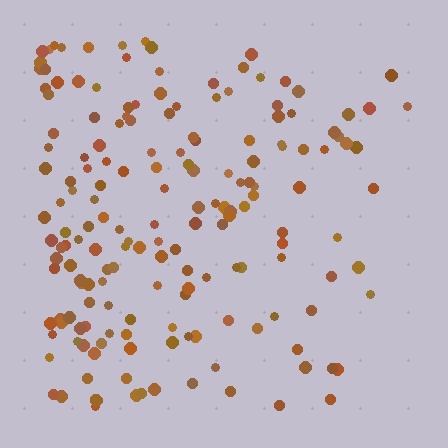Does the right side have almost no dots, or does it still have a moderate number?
Still a moderate number, just noticeably fewer than the left.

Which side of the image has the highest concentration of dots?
The left.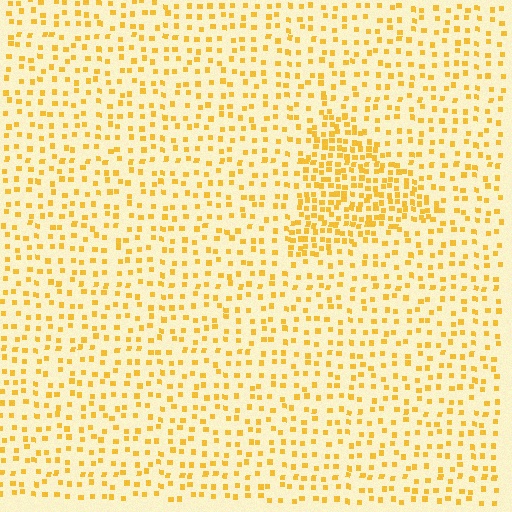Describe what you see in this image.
The image contains small yellow elements arranged at two different densities. A triangle-shaped region is visible where the elements are more densely packed than the surrounding area.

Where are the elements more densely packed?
The elements are more densely packed inside the triangle boundary.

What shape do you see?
I see a triangle.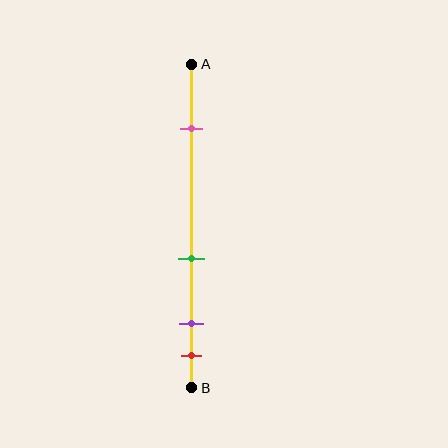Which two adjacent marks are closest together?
The purple and red marks are the closest adjacent pair.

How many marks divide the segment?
There are 4 marks dividing the segment.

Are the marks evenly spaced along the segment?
No, the marks are not evenly spaced.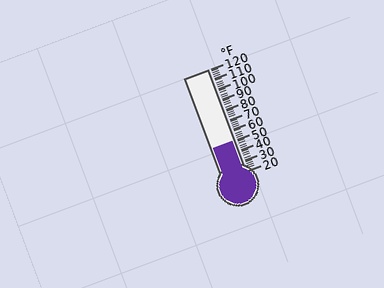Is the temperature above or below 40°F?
The temperature is above 40°F.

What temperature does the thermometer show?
The thermometer shows approximately 50°F.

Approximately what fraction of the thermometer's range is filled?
The thermometer is filled to approximately 30% of its range.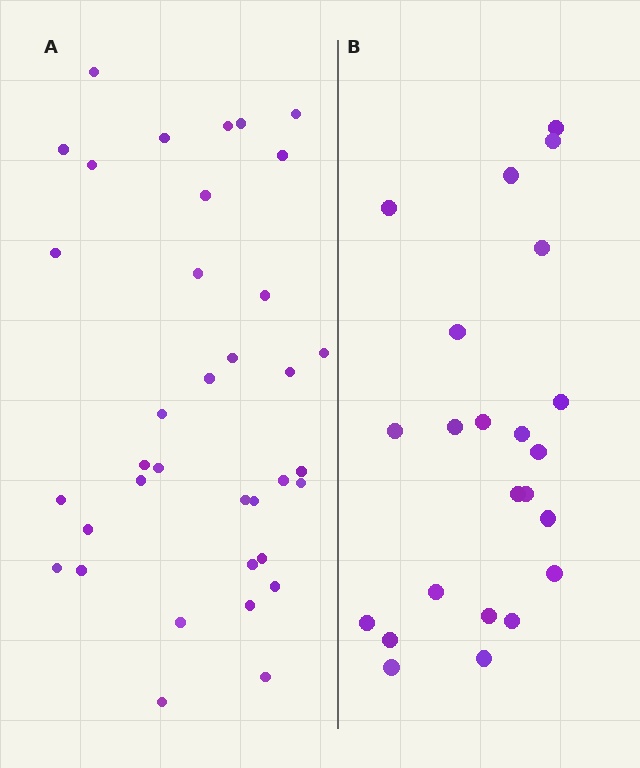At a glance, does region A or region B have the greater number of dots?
Region A (the left region) has more dots.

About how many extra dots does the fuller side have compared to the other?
Region A has approximately 15 more dots than region B.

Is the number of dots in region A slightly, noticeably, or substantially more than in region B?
Region A has substantially more. The ratio is roughly 1.6 to 1.